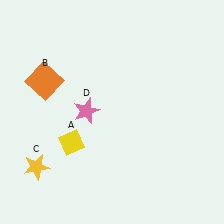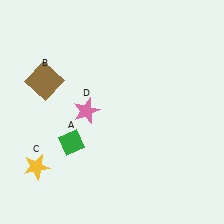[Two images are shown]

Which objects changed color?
A changed from yellow to green. B changed from orange to brown.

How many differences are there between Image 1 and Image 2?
There are 2 differences between the two images.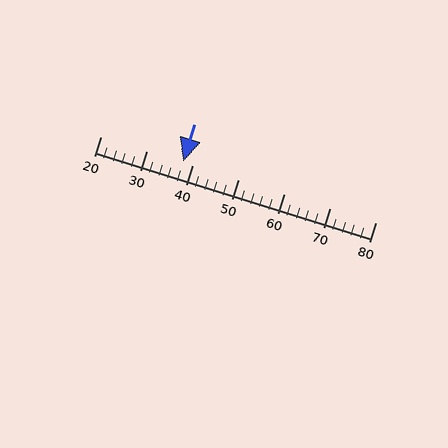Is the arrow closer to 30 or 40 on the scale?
The arrow is closer to 40.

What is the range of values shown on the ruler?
The ruler shows values from 20 to 80.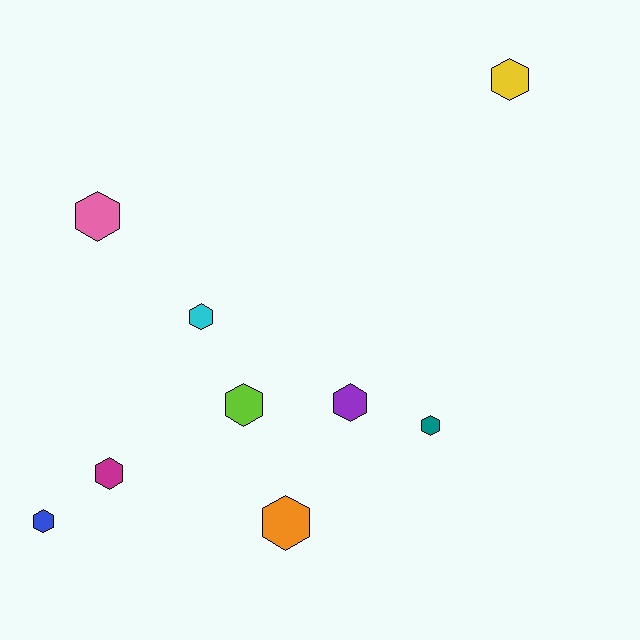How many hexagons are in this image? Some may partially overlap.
There are 9 hexagons.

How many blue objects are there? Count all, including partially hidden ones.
There is 1 blue object.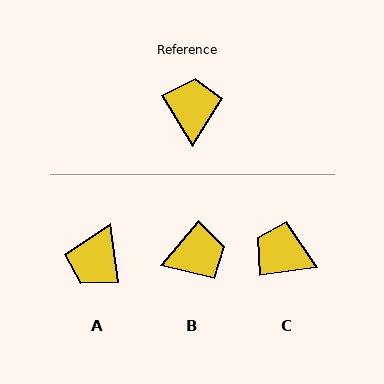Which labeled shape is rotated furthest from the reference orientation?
A, about 156 degrees away.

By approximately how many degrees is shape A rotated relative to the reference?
Approximately 156 degrees counter-clockwise.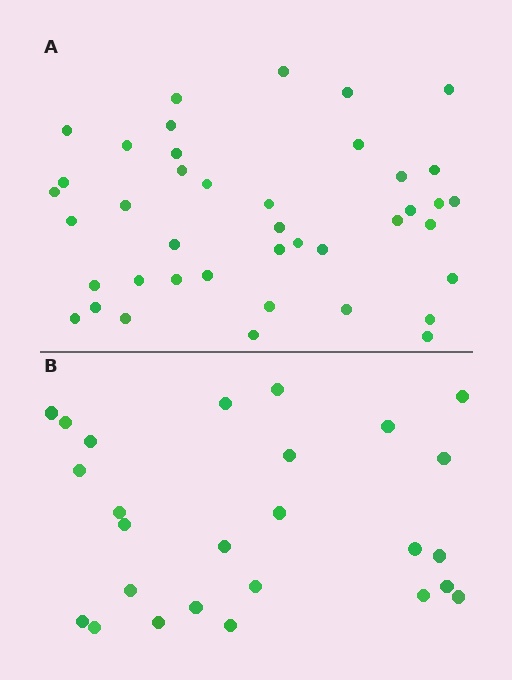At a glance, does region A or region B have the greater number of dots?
Region A (the top region) has more dots.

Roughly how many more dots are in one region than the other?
Region A has approximately 15 more dots than region B.